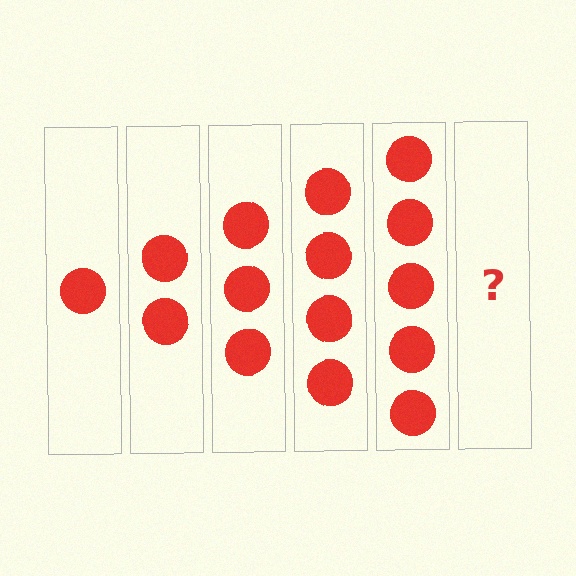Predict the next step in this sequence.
The next step is 6 circles.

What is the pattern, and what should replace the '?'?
The pattern is that each step adds one more circle. The '?' should be 6 circles.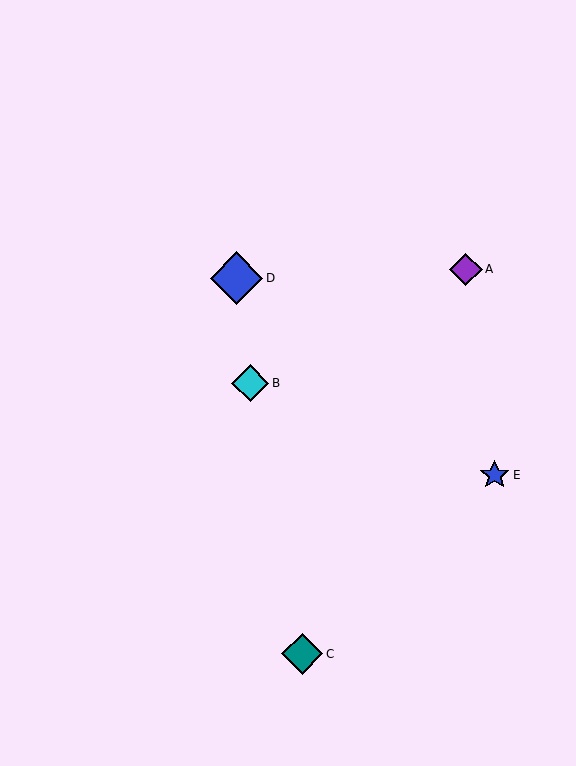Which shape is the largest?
The blue diamond (labeled D) is the largest.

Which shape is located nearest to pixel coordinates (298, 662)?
The teal diamond (labeled C) at (302, 654) is nearest to that location.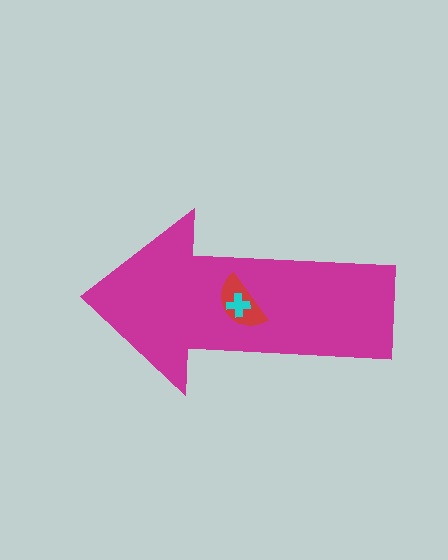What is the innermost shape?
The cyan cross.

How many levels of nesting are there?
3.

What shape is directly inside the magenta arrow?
The red semicircle.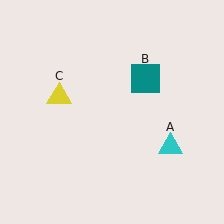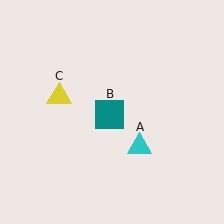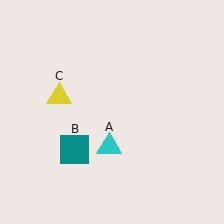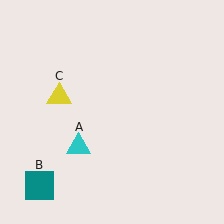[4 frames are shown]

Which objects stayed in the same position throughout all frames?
Yellow triangle (object C) remained stationary.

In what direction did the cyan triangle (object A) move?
The cyan triangle (object A) moved left.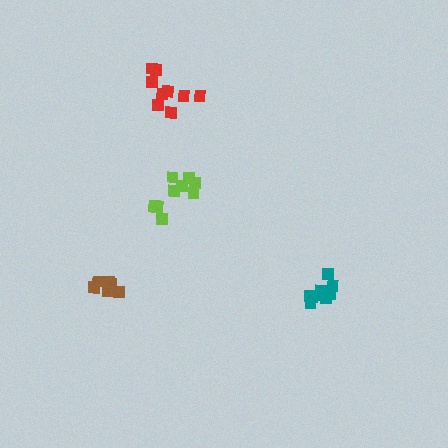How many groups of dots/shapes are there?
There are 4 groups.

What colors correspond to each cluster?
The clusters are colored: teal, red, brown, lime.